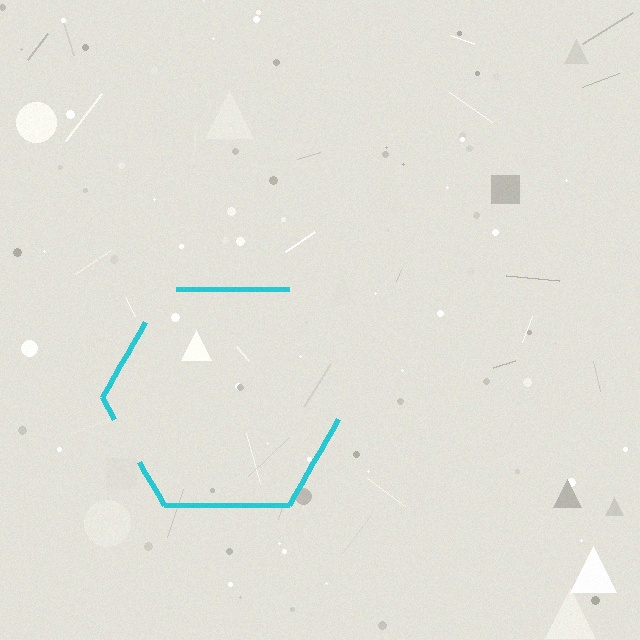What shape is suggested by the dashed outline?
The dashed outline suggests a hexagon.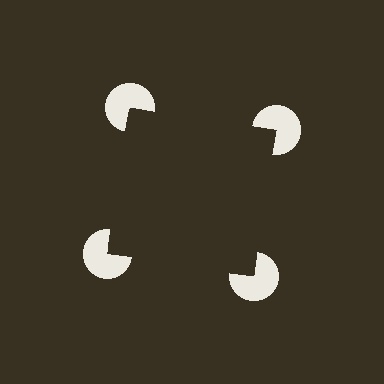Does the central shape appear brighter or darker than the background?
It typically appears slightly darker than the background, even though no actual brightness change is drawn.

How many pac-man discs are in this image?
There are 4 — one at each vertex of the illusory square.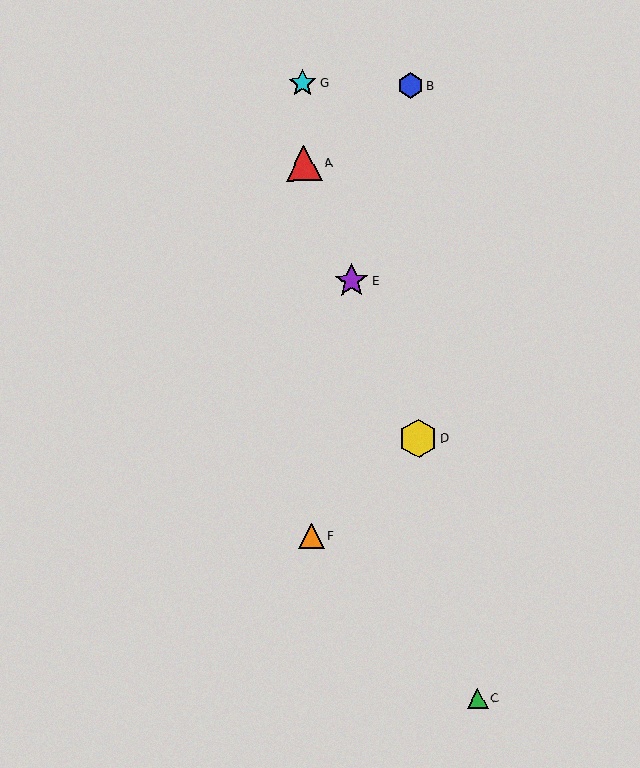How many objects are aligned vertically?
3 objects (A, F, G) are aligned vertically.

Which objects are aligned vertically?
Objects A, F, G are aligned vertically.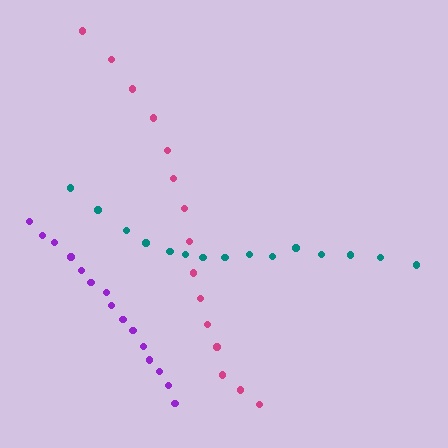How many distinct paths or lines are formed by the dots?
There are 3 distinct paths.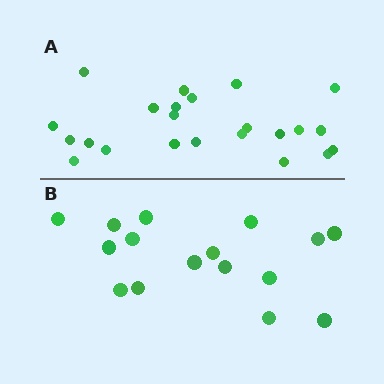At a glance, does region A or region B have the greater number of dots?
Region A (the top region) has more dots.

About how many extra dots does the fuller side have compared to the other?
Region A has roughly 8 or so more dots than region B.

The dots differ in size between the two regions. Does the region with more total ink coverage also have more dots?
No. Region B has more total ink coverage because its dots are larger, but region A actually contains more individual dots. Total area can be misleading — the number of items is what matters here.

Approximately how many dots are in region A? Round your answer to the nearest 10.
About 20 dots. (The exact count is 23, which rounds to 20.)